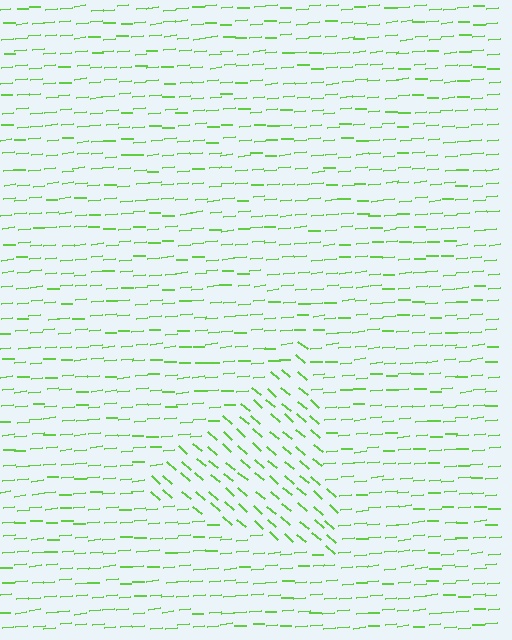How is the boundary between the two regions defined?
The boundary is defined purely by a change in line orientation (approximately 45 degrees difference). All lines are the same color and thickness.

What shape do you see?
I see a triangle.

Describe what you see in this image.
The image is filled with small lime line segments. A triangle region in the image has lines oriented differently from the surrounding lines, creating a visible texture boundary.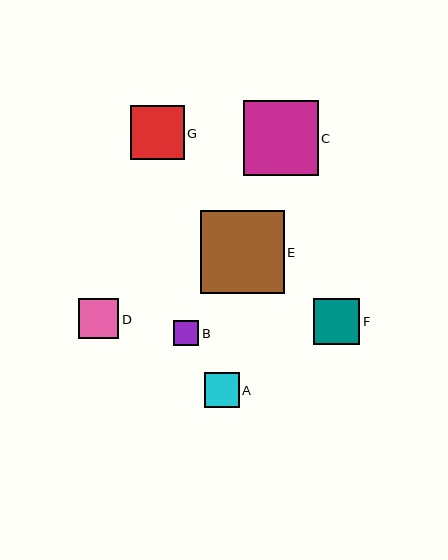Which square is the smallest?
Square B is the smallest with a size of approximately 26 pixels.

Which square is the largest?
Square E is the largest with a size of approximately 83 pixels.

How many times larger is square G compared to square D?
Square G is approximately 1.4 times the size of square D.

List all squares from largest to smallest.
From largest to smallest: E, C, G, F, D, A, B.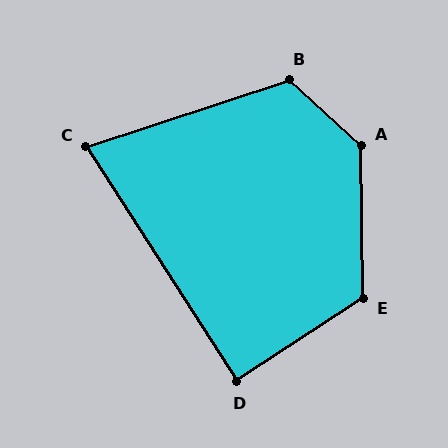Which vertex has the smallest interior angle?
C, at approximately 75 degrees.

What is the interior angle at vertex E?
Approximately 123 degrees (obtuse).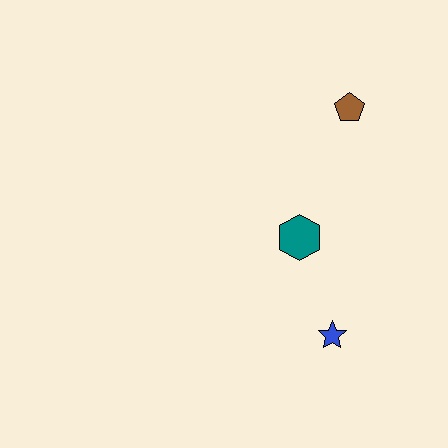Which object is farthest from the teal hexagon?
The brown pentagon is farthest from the teal hexagon.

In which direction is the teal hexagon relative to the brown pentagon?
The teal hexagon is below the brown pentagon.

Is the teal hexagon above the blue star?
Yes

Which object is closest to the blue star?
The teal hexagon is closest to the blue star.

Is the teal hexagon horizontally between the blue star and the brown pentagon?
No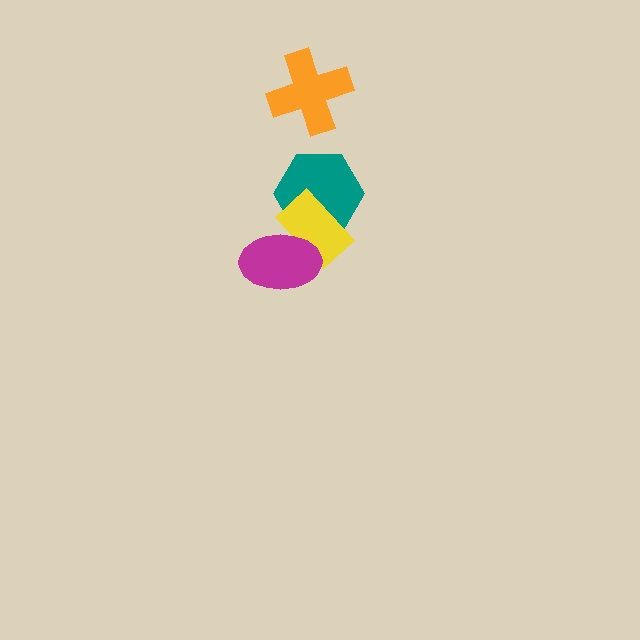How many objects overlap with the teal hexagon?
2 objects overlap with the teal hexagon.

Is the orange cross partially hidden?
No, no other shape covers it.